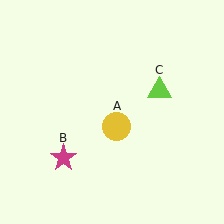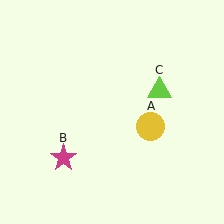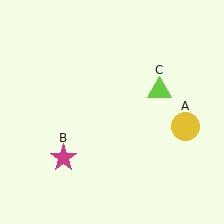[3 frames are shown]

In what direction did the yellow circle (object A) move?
The yellow circle (object A) moved right.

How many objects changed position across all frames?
1 object changed position: yellow circle (object A).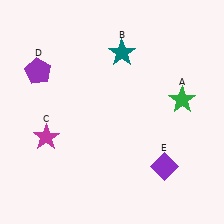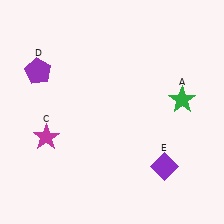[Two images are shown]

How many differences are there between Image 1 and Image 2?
There is 1 difference between the two images.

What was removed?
The teal star (B) was removed in Image 2.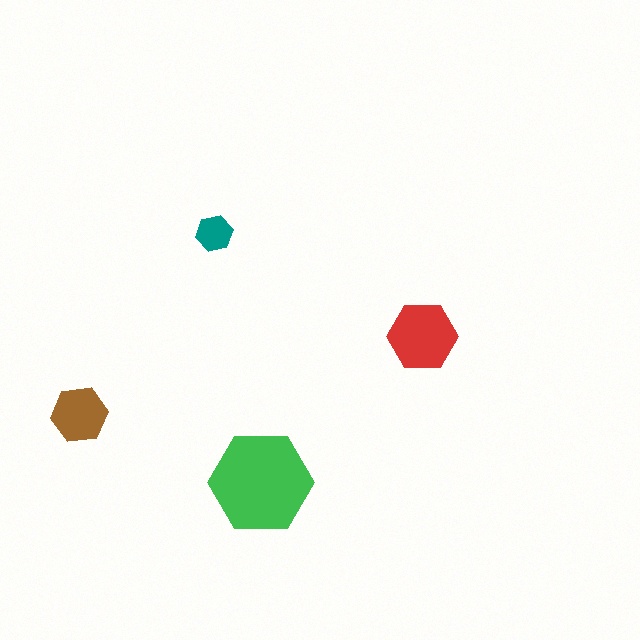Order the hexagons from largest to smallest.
the green one, the red one, the brown one, the teal one.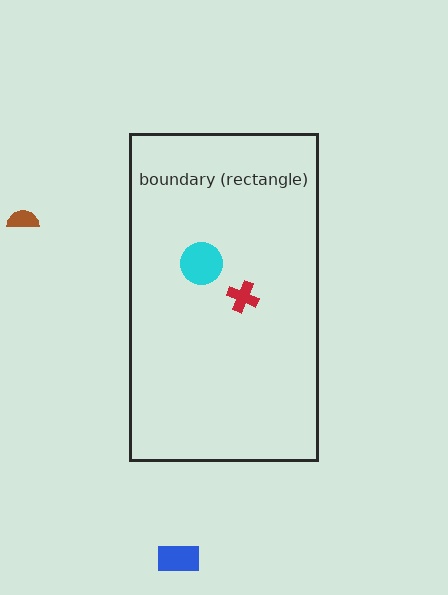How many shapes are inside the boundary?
2 inside, 2 outside.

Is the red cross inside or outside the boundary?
Inside.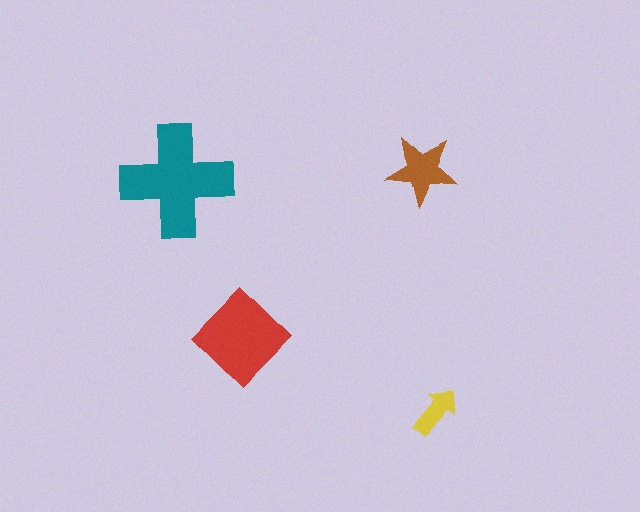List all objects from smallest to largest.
The yellow arrow, the brown star, the red diamond, the teal cross.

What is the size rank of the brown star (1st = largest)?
3rd.